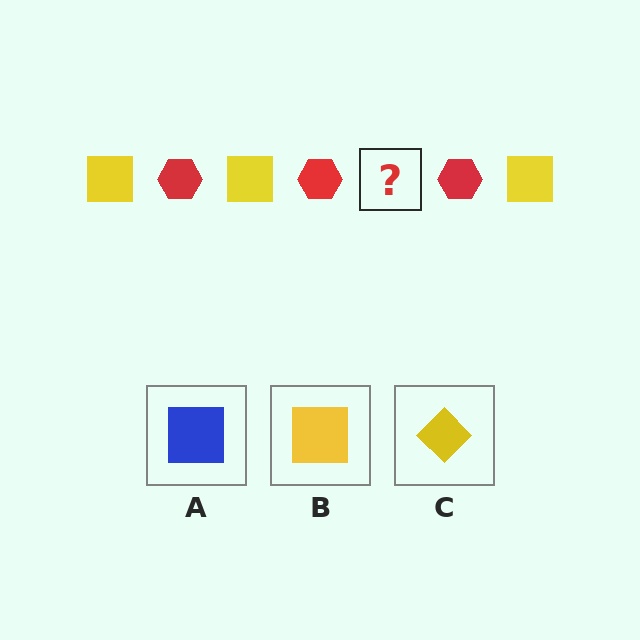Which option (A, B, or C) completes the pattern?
B.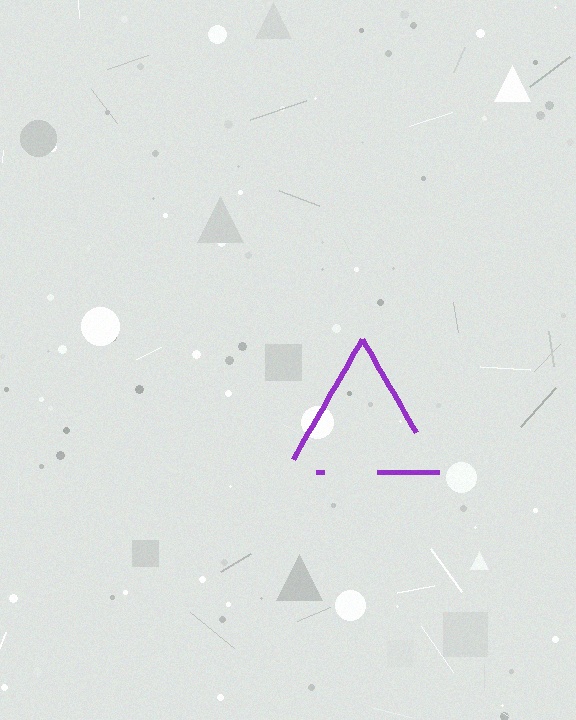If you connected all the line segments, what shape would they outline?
They would outline a triangle.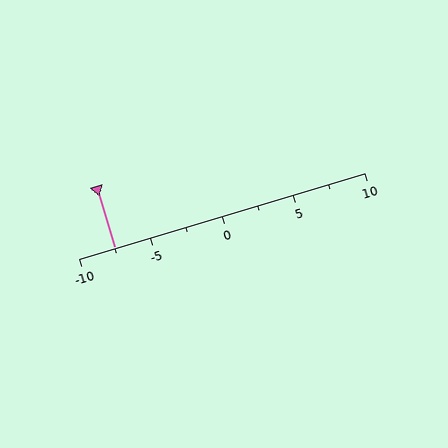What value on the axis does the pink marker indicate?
The marker indicates approximately -7.5.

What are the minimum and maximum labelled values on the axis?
The axis runs from -10 to 10.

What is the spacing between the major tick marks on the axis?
The major ticks are spaced 5 apart.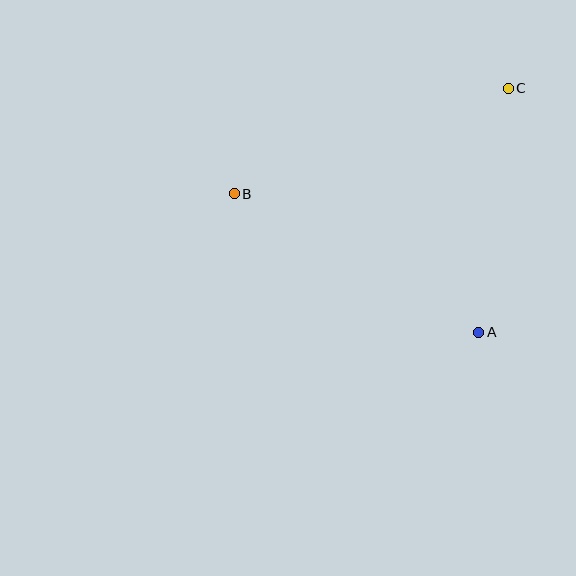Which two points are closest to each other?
Points A and C are closest to each other.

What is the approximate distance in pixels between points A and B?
The distance between A and B is approximately 281 pixels.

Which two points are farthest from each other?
Points B and C are farthest from each other.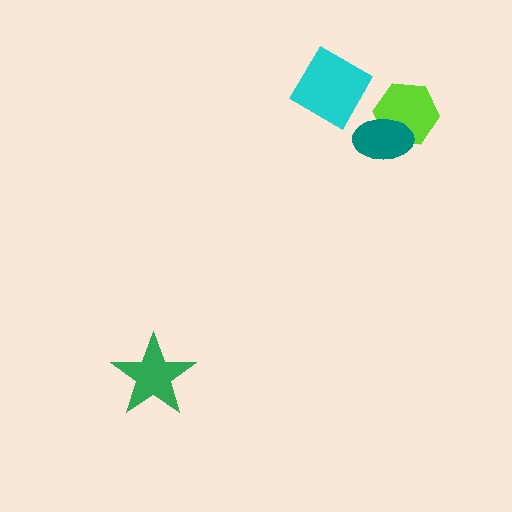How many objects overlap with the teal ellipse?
1 object overlaps with the teal ellipse.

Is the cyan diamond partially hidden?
No, no other shape covers it.